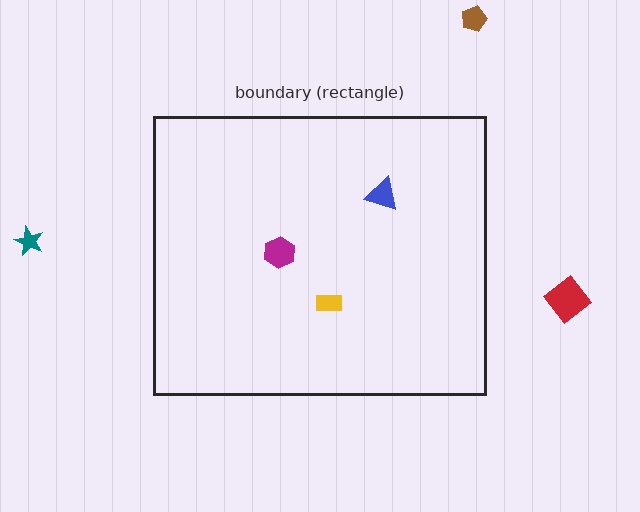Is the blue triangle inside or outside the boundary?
Inside.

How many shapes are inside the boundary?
3 inside, 3 outside.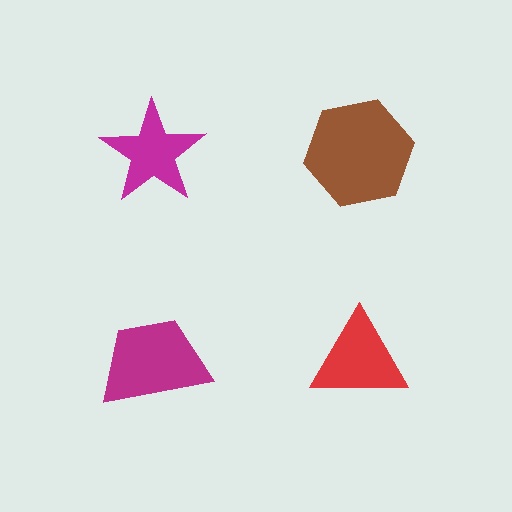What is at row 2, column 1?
A magenta trapezoid.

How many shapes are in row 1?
2 shapes.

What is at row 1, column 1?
A magenta star.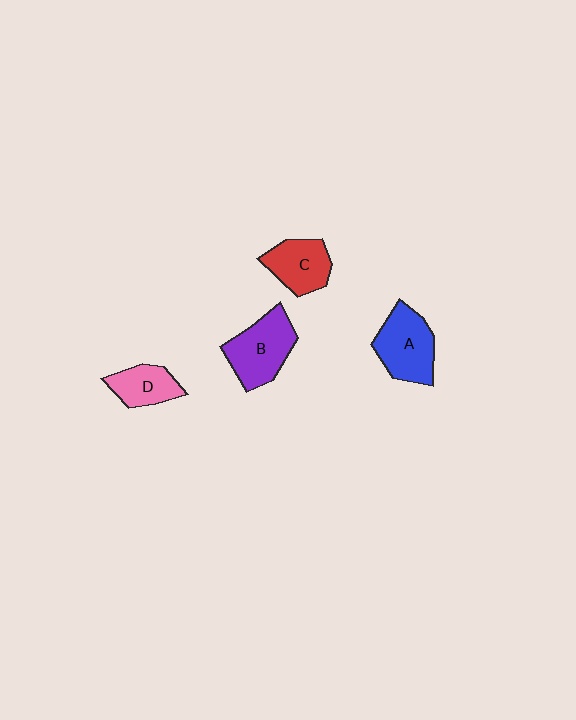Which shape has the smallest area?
Shape D (pink).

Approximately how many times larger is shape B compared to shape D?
Approximately 1.5 times.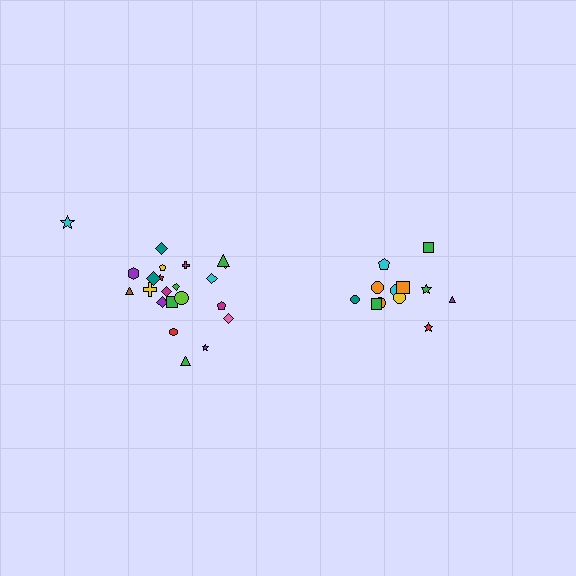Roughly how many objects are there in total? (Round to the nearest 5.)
Roughly 35 objects in total.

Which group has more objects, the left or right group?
The left group.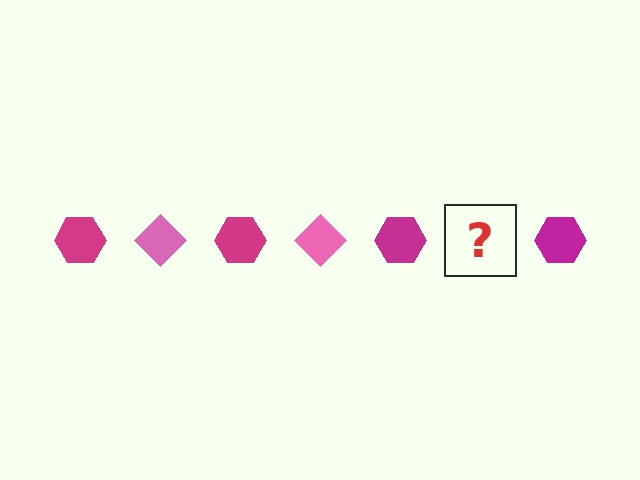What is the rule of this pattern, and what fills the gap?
The rule is that the pattern alternates between magenta hexagon and pink diamond. The gap should be filled with a pink diamond.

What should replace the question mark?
The question mark should be replaced with a pink diamond.